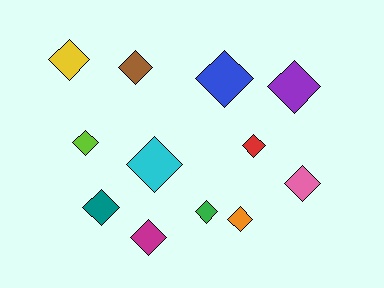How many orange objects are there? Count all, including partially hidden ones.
There is 1 orange object.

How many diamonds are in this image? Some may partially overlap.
There are 12 diamonds.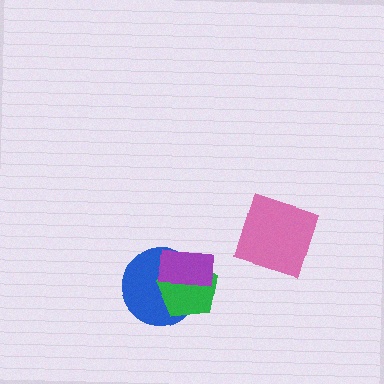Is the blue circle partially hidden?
Yes, it is partially covered by another shape.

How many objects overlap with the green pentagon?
2 objects overlap with the green pentagon.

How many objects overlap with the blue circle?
2 objects overlap with the blue circle.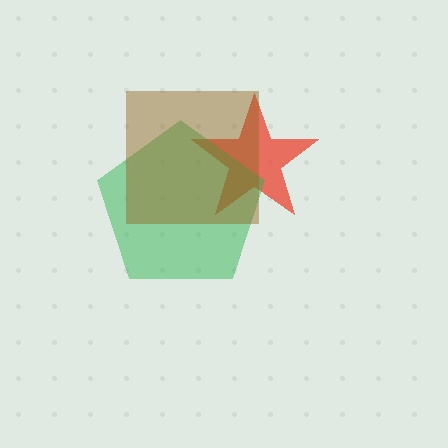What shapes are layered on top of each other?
The layered shapes are: a red star, a green pentagon, a brown square.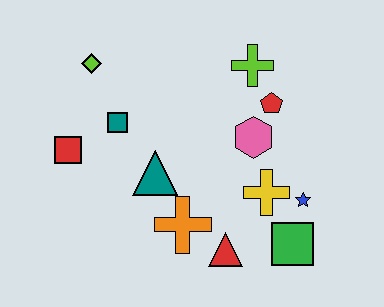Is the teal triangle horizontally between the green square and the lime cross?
No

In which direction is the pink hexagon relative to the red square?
The pink hexagon is to the right of the red square.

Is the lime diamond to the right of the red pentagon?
No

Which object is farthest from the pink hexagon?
The red square is farthest from the pink hexagon.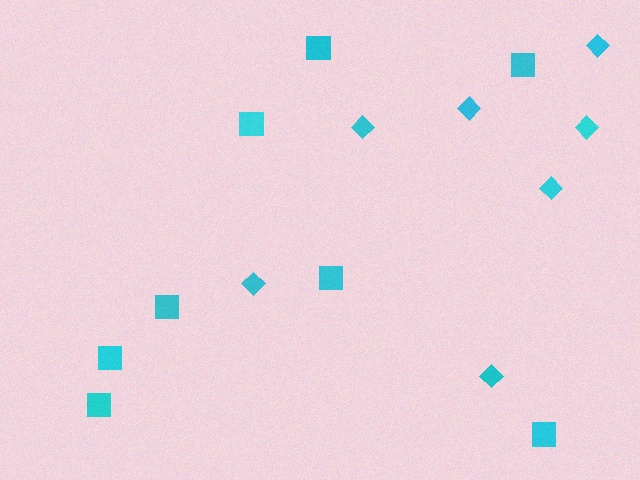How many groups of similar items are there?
There are 2 groups: one group of diamonds (7) and one group of squares (8).